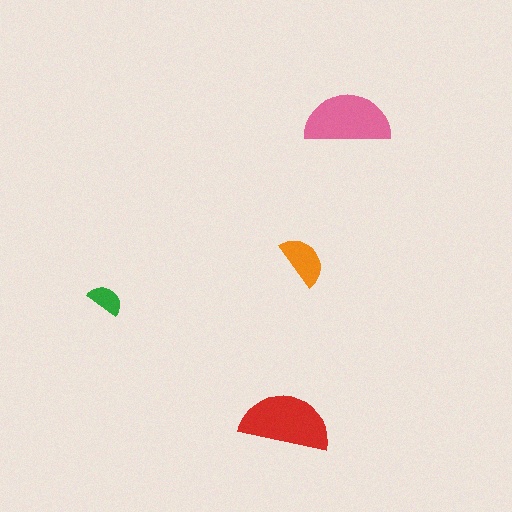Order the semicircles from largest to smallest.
the red one, the pink one, the orange one, the green one.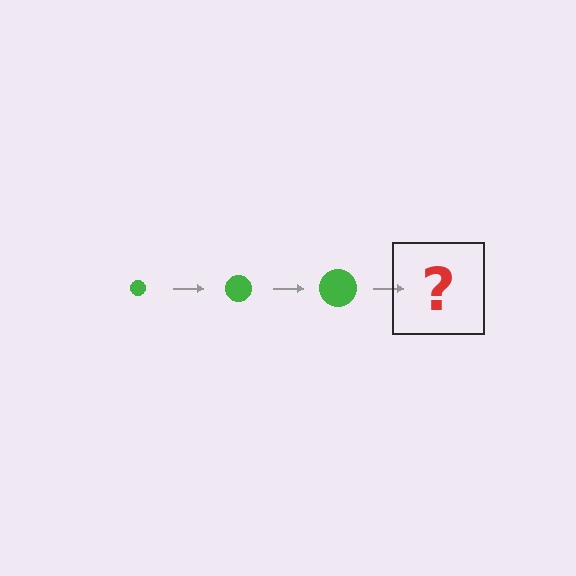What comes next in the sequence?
The next element should be a green circle, larger than the previous one.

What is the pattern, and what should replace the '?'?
The pattern is that the circle gets progressively larger each step. The '?' should be a green circle, larger than the previous one.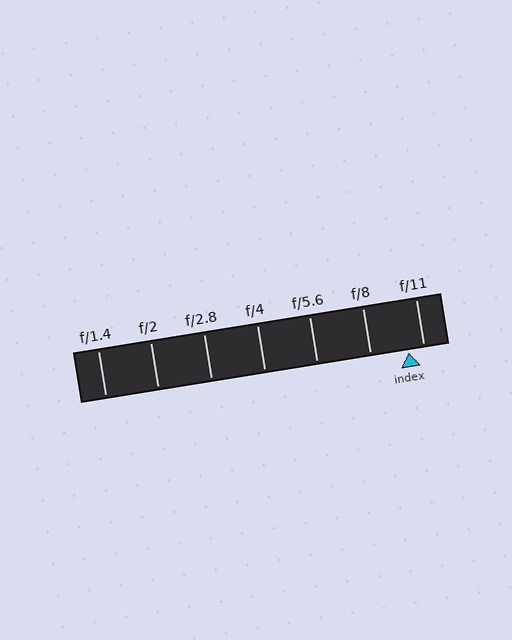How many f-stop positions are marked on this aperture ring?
There are 7 f-stop positions marked.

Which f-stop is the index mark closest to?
The index mark is closest to f/11.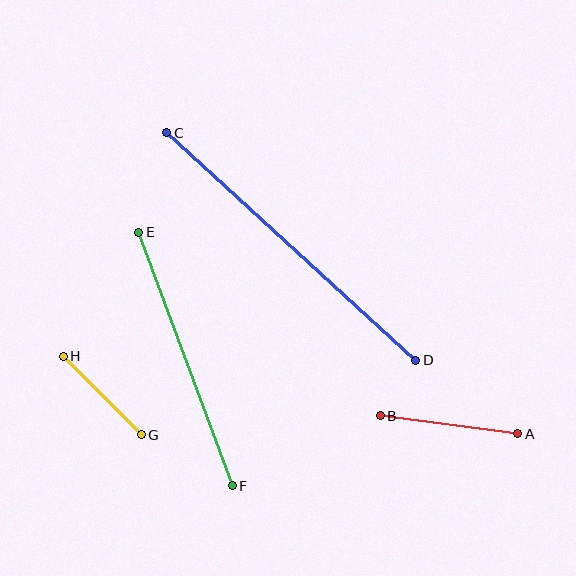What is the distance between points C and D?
The distance is approximately 337 pixels.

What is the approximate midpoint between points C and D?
The midpoint is at approximately (291, 246) pixels.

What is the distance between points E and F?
The distance is approximately 270 pixels.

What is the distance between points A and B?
The distance is approximately 139 pixels.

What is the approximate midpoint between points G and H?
The midpoint is at approximately (102, 396) pixels.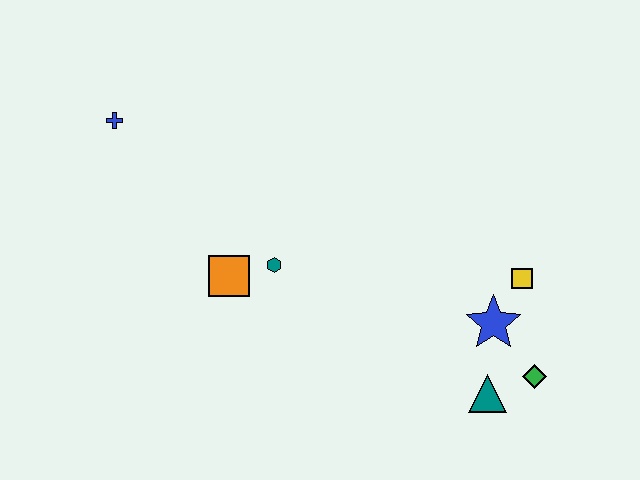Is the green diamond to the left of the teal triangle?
No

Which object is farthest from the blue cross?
The green diamond is farthest from the blue cross.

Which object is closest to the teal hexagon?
The orange square is closest to the teal hexagon.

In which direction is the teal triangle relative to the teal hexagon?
The teal triangle is to the right of the teal hexagon.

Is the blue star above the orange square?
No